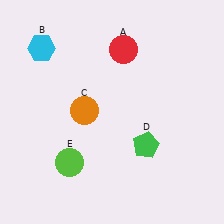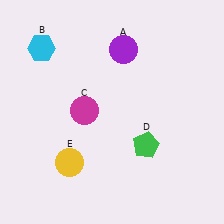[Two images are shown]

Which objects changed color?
A changed from red to purple. C changed from orange to magenta. E changed from lime to yellow.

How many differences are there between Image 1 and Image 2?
There are 3 differences between the two images.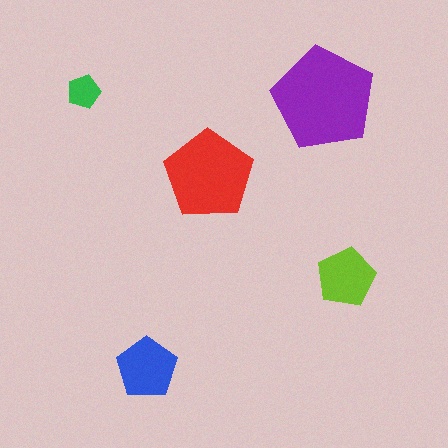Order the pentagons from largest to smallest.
the purple one, the red one, the blue one, the lime one, the green one.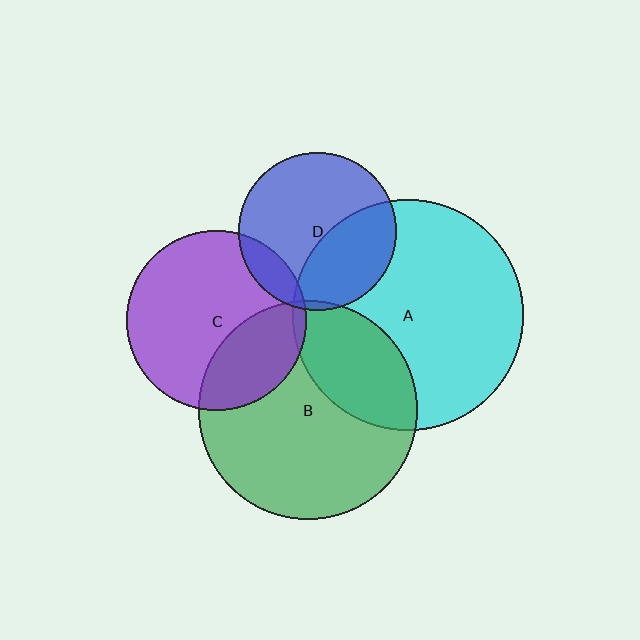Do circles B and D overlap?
Yes.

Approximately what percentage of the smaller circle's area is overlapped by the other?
Approximately 5%.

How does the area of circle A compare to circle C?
Approximately 1.6 times.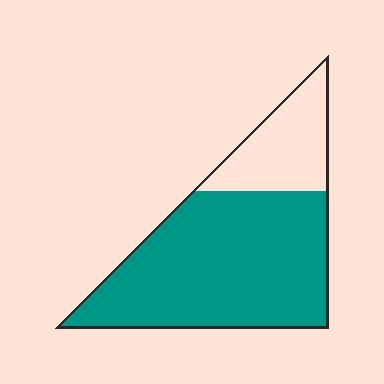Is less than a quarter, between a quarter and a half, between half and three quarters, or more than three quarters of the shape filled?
More than three quarters.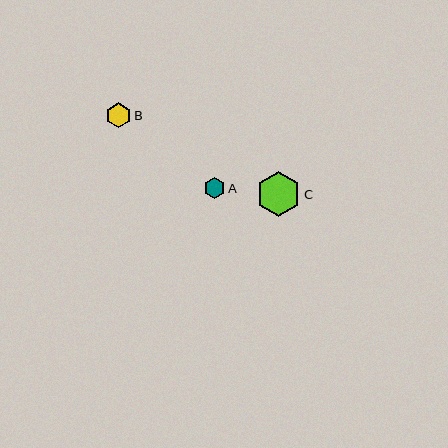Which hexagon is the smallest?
Hexagon A is the smallest with a size of approximately 21 pixels.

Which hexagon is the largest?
Hexagon C is the largest with a size of approximately 45 pixels.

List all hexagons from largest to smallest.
From largest to smallest: C, B, A.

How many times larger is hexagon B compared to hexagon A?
Hexagon B is approximately 1.2 times the size of hexagon A.